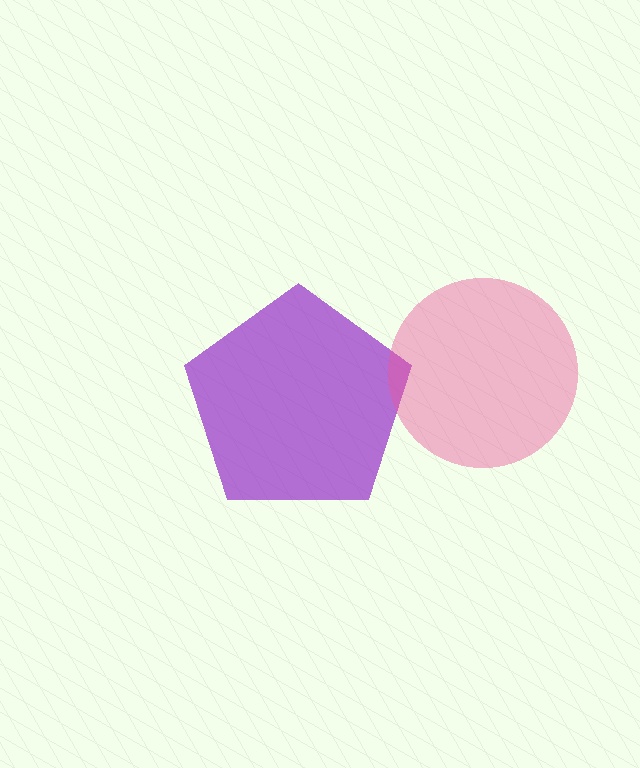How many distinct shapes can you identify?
There are 2 distinct shapes: a purple pentagon, a pink circle.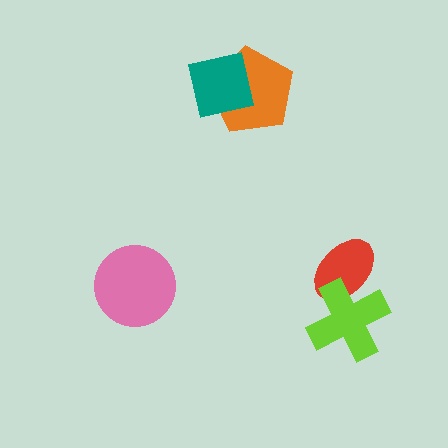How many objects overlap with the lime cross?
1 object overlaps with the lime cross.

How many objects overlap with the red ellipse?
1 object overlaps with the red ellipse.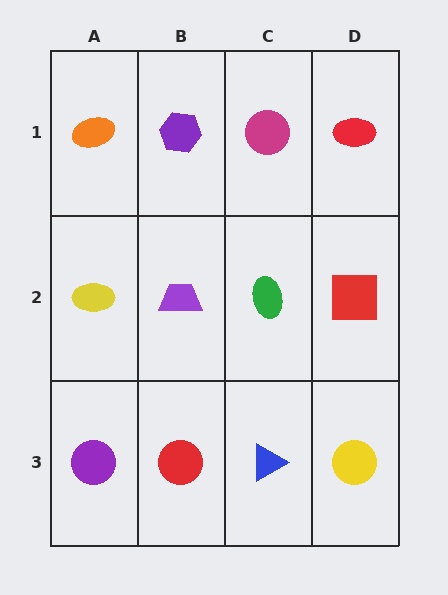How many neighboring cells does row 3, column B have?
3.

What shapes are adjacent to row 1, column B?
A purple trapezoid (row 2, column B), an orange ellipse (row 1, column A), a magenta circle (row 1, column C).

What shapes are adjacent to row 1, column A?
A yellow ellipse (row 2, column A), a purple hexagon (row 1, column B).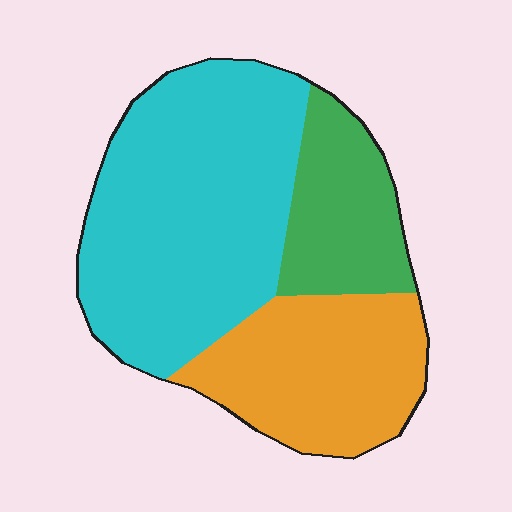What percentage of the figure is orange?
Orange covers 29% of the figure.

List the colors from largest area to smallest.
From largest to smallest: cyan, orange, green.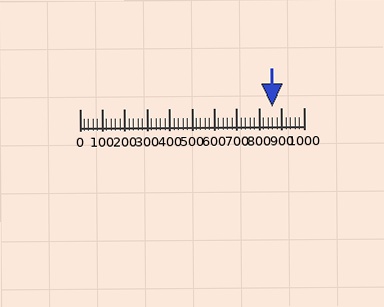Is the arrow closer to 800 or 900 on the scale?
The arrow is closer to 900.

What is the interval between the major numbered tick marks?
The major tick marks are spaced 100 units apart.